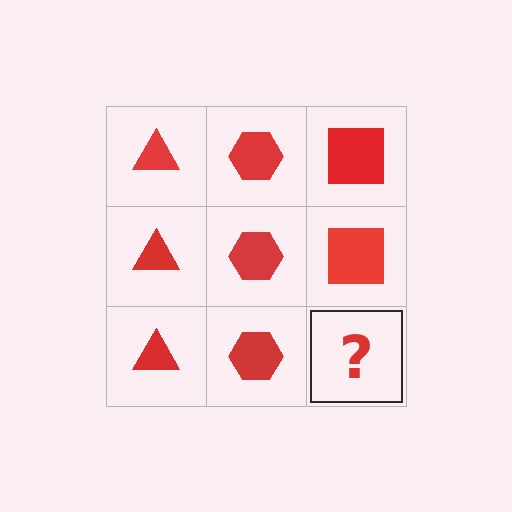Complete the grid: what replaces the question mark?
The question mark should be replaced with a red square.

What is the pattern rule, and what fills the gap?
The rule is that each column has a consistent shape. The gap should be filled with a red square.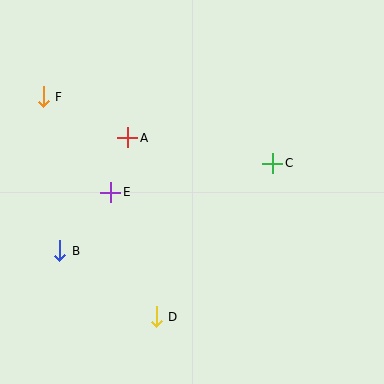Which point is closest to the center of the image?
Point E at (111, 192) is closest to the center.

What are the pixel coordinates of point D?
Point D is at (156, 317).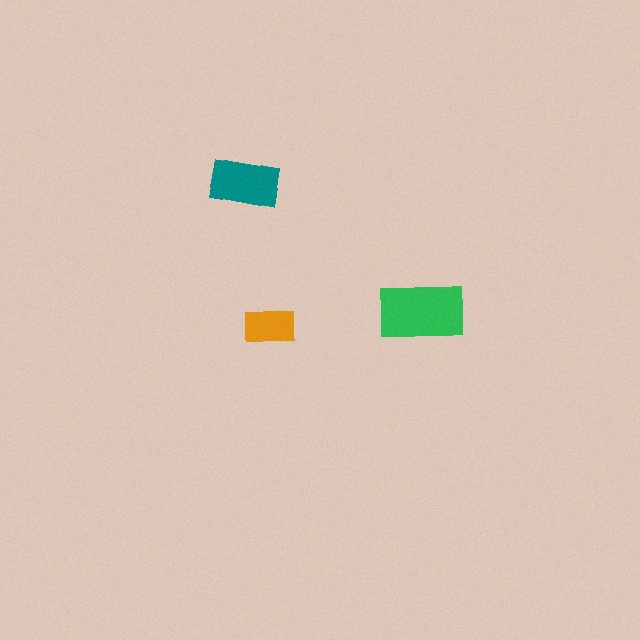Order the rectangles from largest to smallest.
the green one, the teal one, the orange one.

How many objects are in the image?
There are 3 objects in the image.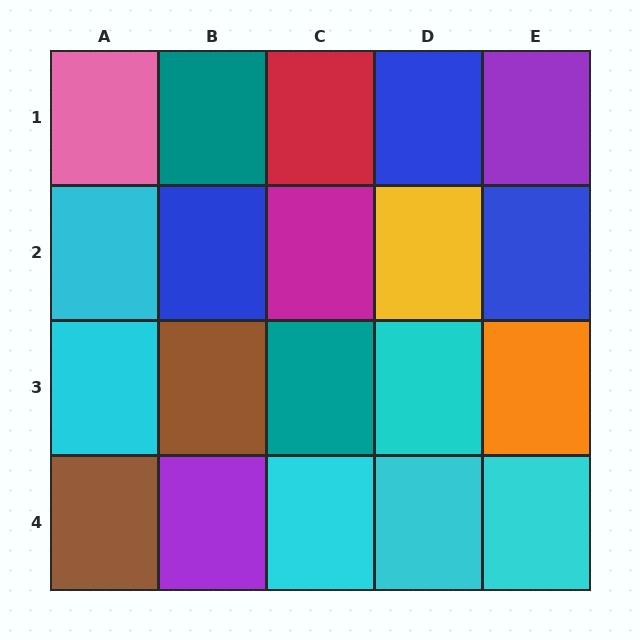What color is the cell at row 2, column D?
Yellow.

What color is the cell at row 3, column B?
Brown.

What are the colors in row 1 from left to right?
Pink, teal, red, blue, purple.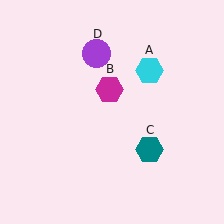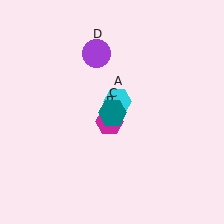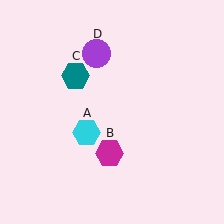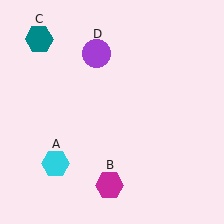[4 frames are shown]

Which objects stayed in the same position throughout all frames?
Purple circle (object D) remained stationary.